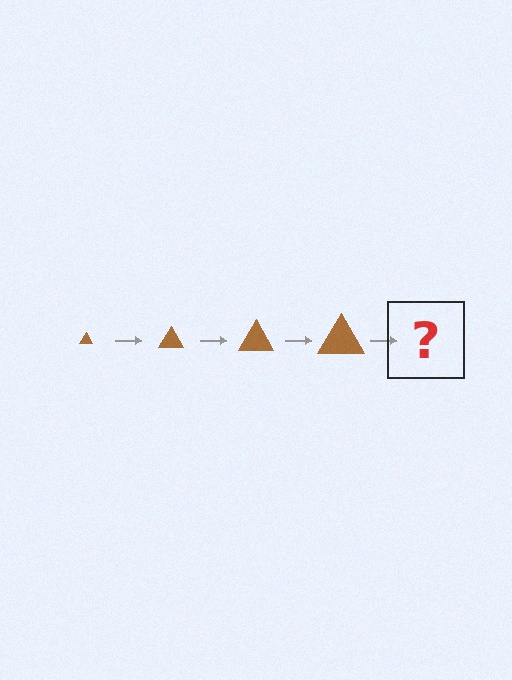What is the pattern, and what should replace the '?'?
The pattern is that the triangle gets progressively larger each step. The '?' should be a brown triangle, larger than the previous one.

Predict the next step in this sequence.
The next step is a brown triangle, larger than the previous one.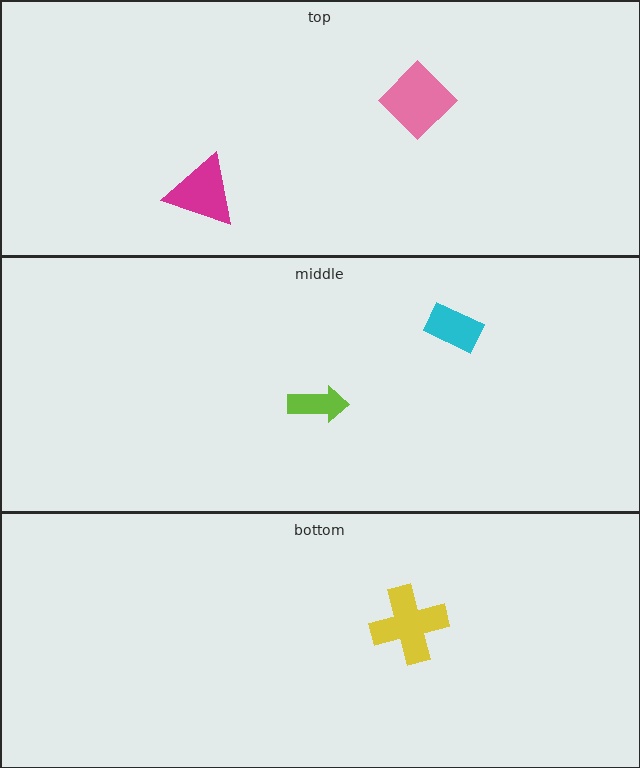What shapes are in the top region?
The magenta triangle, the pink diamond.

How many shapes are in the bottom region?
1.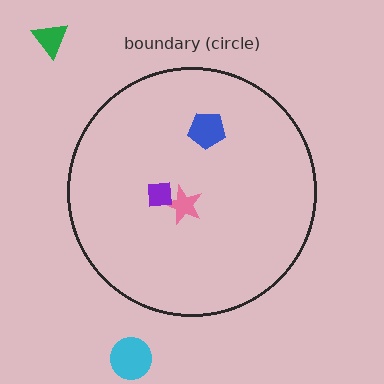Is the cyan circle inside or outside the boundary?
Outside.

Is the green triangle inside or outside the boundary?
Outside.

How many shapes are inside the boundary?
3 inside, 2 outside.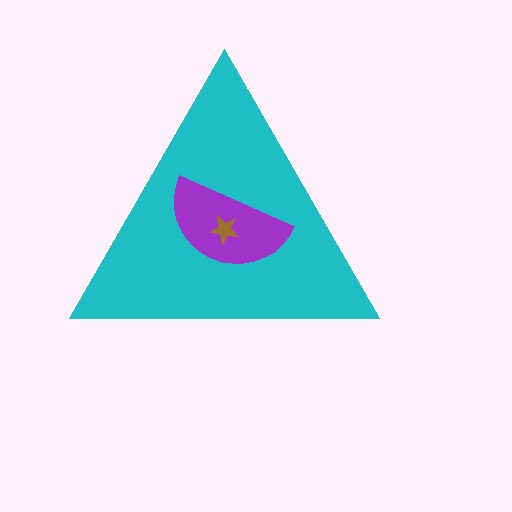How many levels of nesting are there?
3.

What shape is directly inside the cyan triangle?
The purple semicircle.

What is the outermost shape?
The cyan triangle.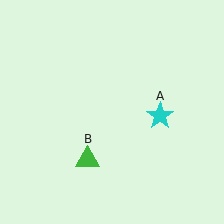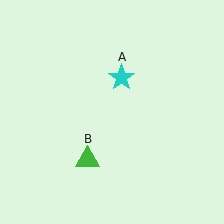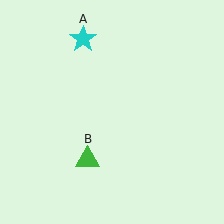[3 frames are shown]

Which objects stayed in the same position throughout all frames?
Green triangle (object B) remained stationary.